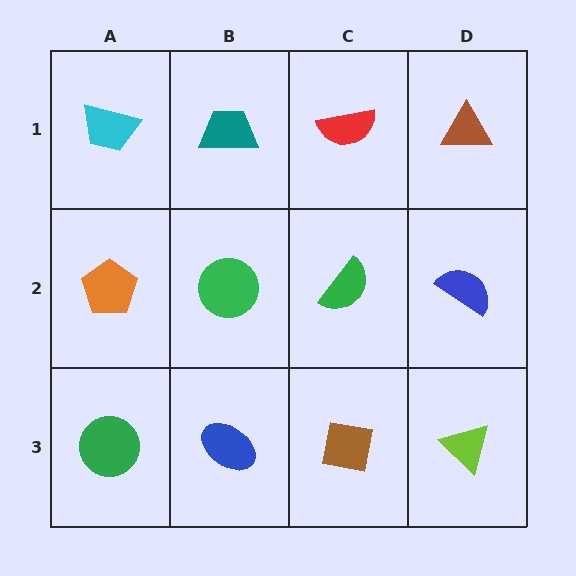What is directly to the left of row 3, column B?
A green circle.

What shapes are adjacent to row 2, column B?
A teal trapezoid (row 1, column B), a blue ellipse (row 3, column B), an orange pentagon (row 2, column A), a green semicircle (row 2, column C).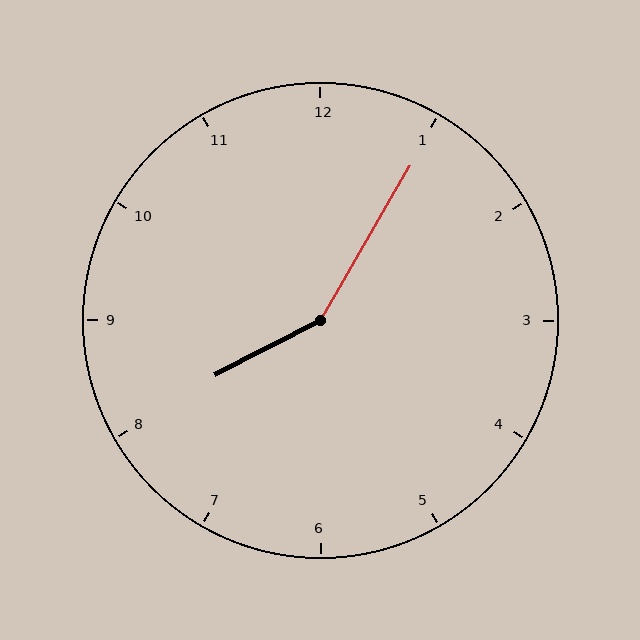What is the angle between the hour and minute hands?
Approximately 148 degrees.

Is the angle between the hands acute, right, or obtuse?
It is obtuse.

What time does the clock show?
8:05.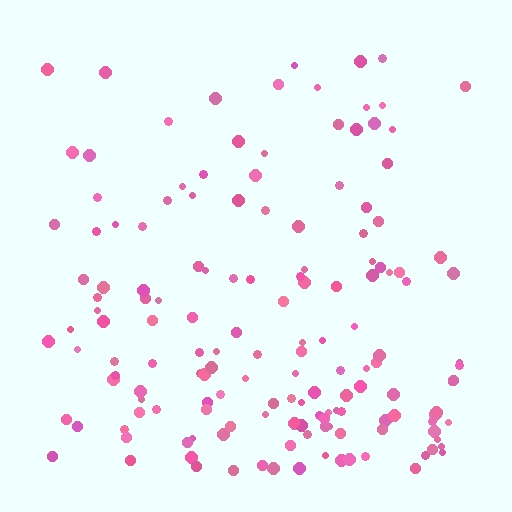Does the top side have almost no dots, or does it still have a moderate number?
Still a moderate number, just noticeably fewer than the bottom.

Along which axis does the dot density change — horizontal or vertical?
Vertical.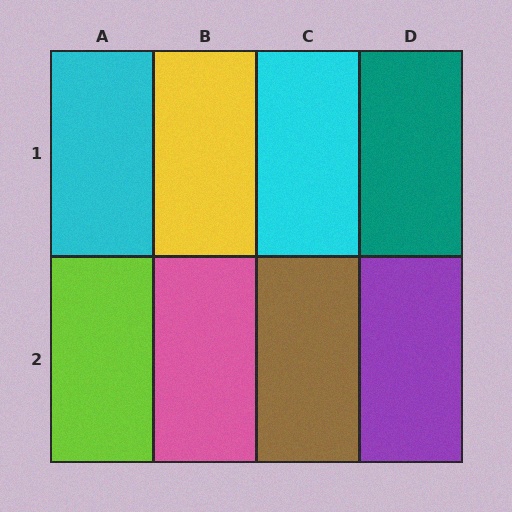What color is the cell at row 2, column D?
Purple.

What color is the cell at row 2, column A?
Lime.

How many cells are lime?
1 cell is lime.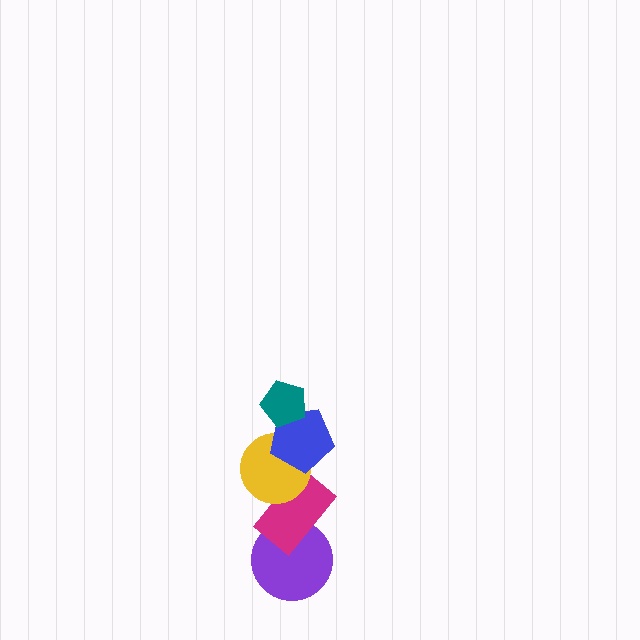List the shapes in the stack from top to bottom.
From top to bottom: the teal pentagon, the blue pentagon, the yellow circle, the magenta rectangle, the purple circle.